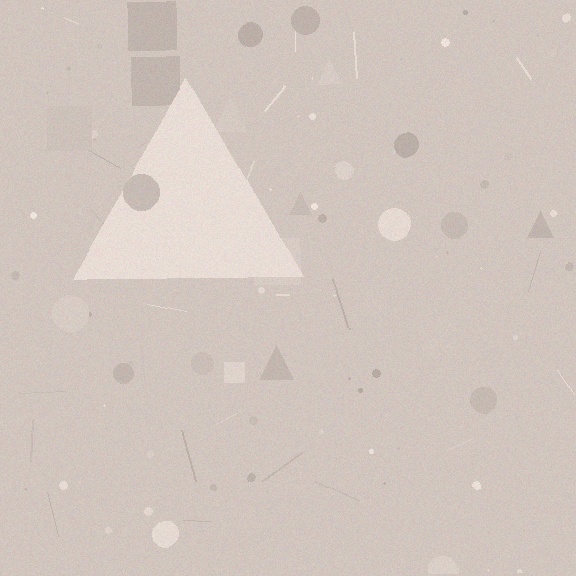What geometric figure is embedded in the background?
A triangle is embedded in the background.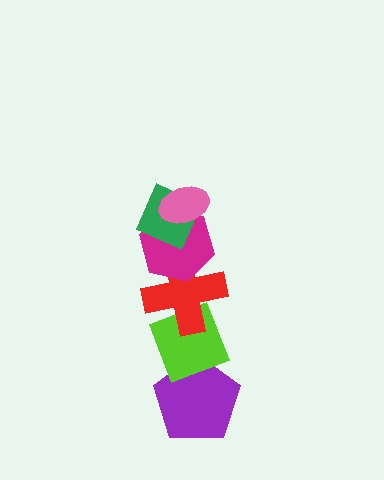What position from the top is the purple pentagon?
The purple pentagon is 6th from the top.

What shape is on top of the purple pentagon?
The lime diamond is on top of the purple pentagon.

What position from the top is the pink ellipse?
The pink ellipse is 1st from the top.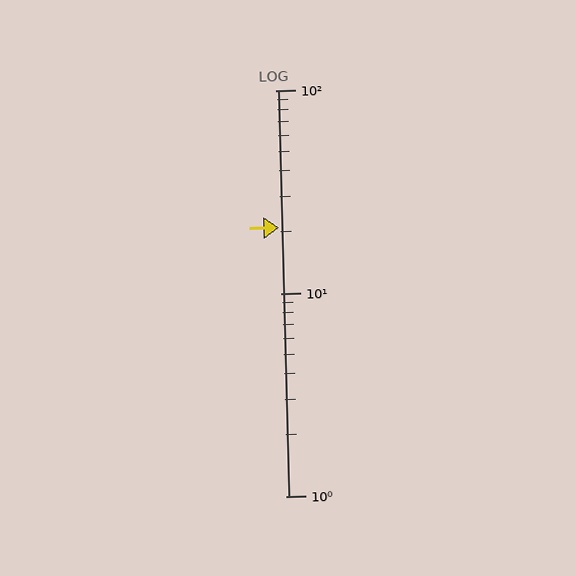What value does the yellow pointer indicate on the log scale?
The pointer indicates approximately 21.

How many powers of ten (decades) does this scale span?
The scale spans 2 decades, from 1 to 100.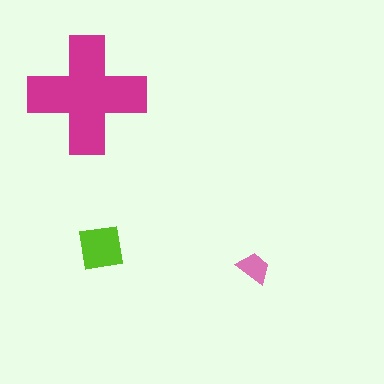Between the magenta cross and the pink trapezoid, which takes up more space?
The magenta cross.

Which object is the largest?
The magenta cross.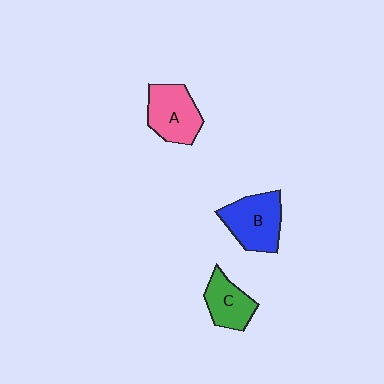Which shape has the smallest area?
Shape C (green).